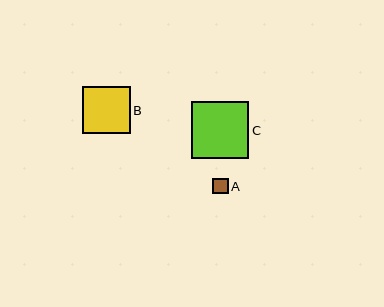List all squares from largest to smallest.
From largest to smallest: C, B, A.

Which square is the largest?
Square C is the largest with a size of approximately 57 pixels.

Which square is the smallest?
Square A is the smallest with a size of approximately 16 pixels.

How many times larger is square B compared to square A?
Square B is approximately 3.0 times the size of square A.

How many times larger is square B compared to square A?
Square B is approximately 3.0 times the size of square A.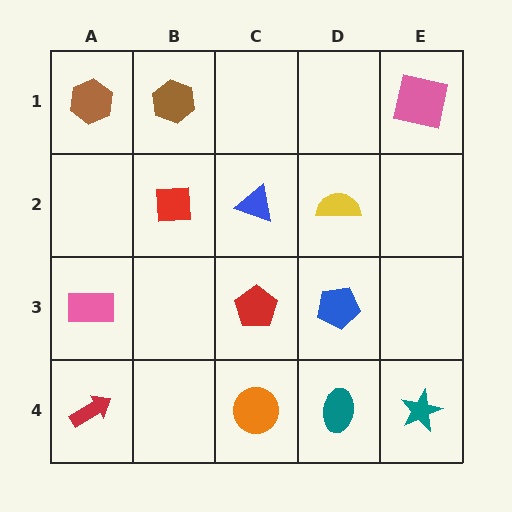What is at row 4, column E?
A teal star.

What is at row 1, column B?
A brown hexagon.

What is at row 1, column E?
A pink square.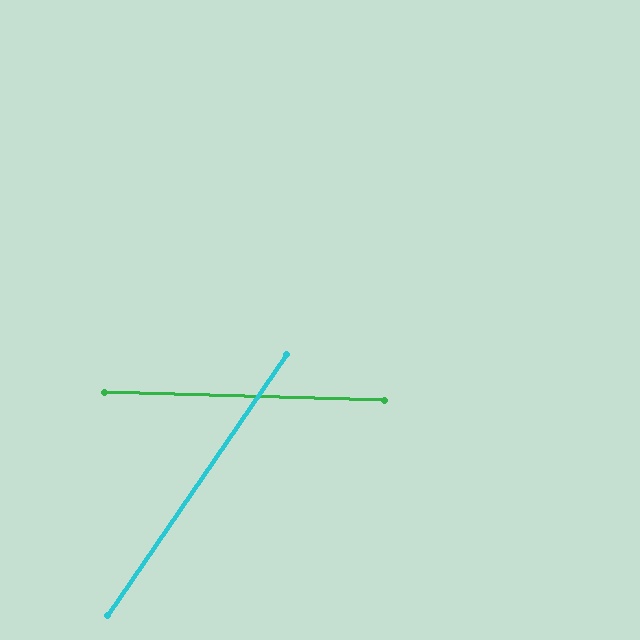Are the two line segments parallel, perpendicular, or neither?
Neither parallel nor perpendicular — they differ by about 57°.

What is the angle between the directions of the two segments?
Approximately 57 degrees.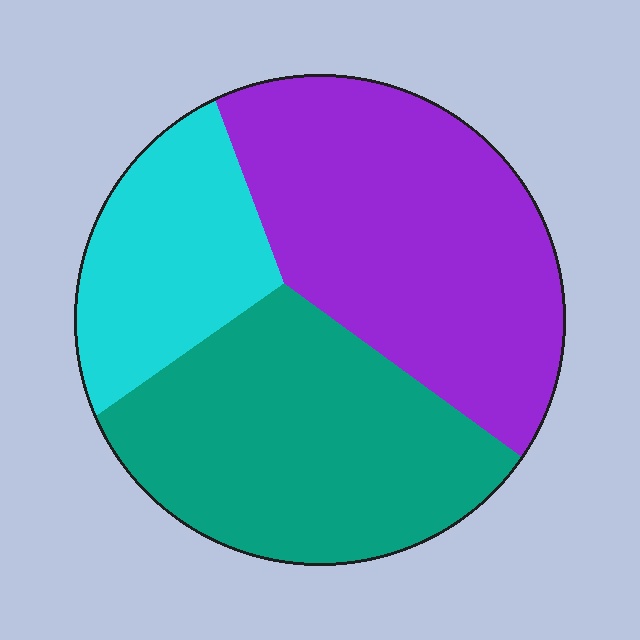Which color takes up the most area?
Purple, at roughly 40%.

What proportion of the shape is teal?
Teal covers about 40% of the shape.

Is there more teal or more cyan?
Teal.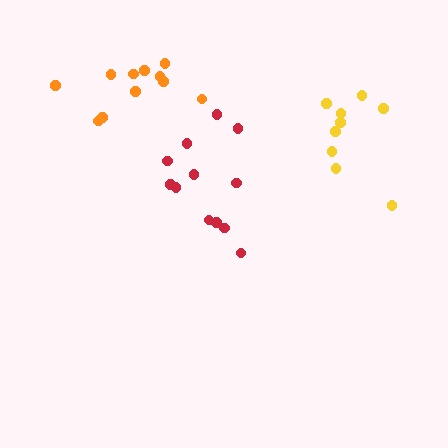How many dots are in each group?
Group 1: 12 dots, Group 2: 9 dots, Group 3: 11 dots (32 total).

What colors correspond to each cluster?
The clusters are colored: red, yellow, orange.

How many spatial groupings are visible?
There are 3 spatial groupings.